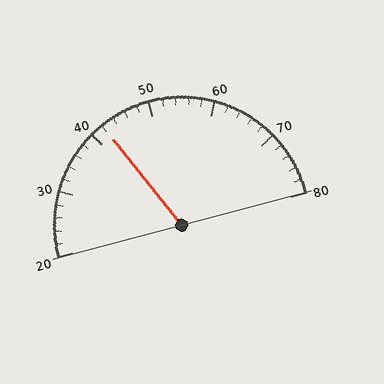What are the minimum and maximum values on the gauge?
The gauge ranges from 20 to 80.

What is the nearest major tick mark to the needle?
The nearest major tick mark is 40.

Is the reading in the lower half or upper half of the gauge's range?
The reading is in the lower half of the range (20 to 80).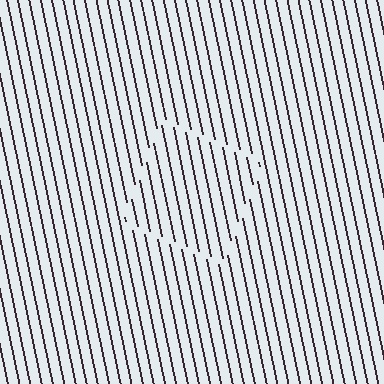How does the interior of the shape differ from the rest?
The interior of the shape contains the same grating, shifted by half a period — the contour is defined by the phase discontinuity where line-ends from the inner and outer gratings abut.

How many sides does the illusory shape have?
4 sides — the line-ends trace a square.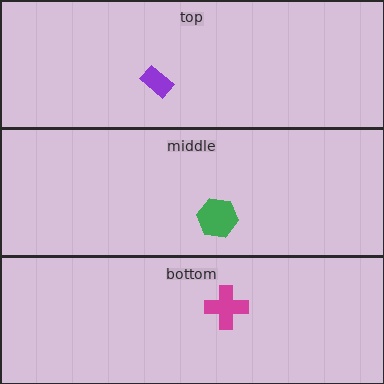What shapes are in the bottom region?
The magenta cross.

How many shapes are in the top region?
1.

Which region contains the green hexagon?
The middle region.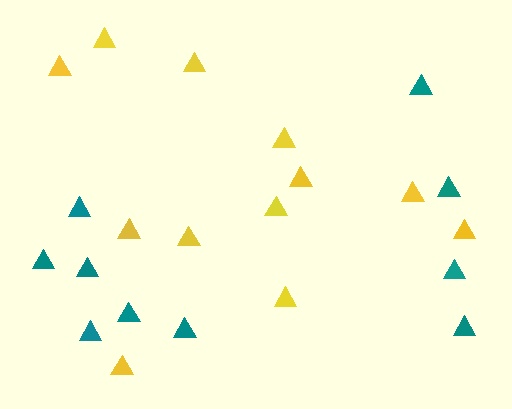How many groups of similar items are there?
There are 2 groups: one group of teal triangles (10) and one group of yellow triangles (12).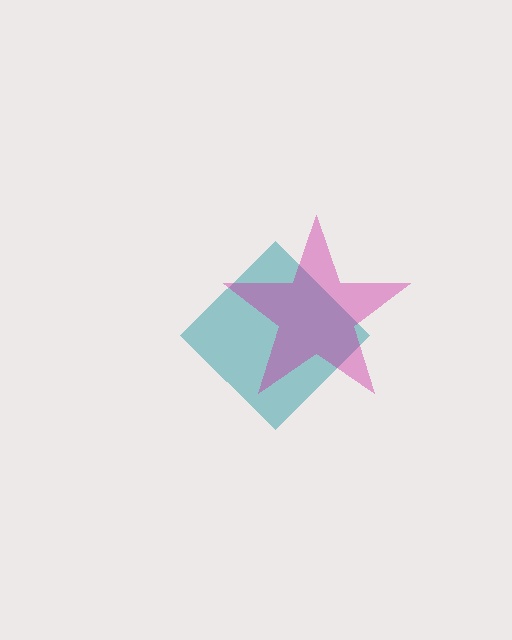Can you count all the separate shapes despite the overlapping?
Yes, there are 2 separate shapes.